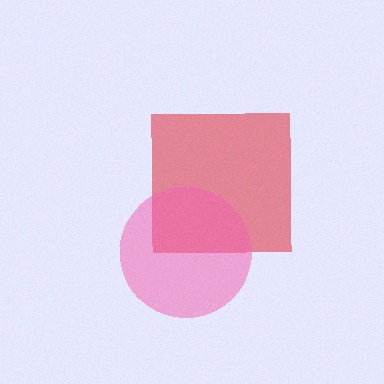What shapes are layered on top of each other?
The layered shapes are: a red square, a pink circle.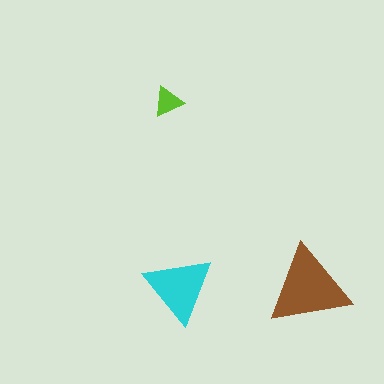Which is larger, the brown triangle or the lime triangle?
The brown one.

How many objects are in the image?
There are 3 objects in the image.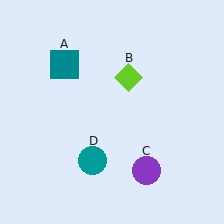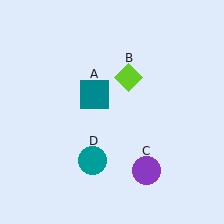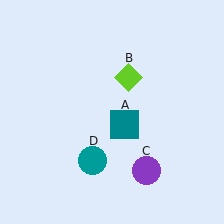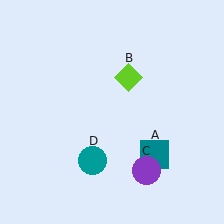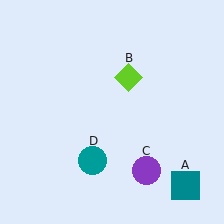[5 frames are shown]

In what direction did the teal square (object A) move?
The teal square (object A) moved down and to the right.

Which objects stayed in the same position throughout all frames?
Lime diamond (object B) and purple circle (object C) and teal circle (object D) remained stationary.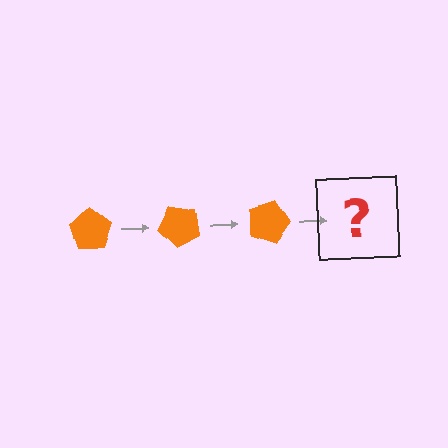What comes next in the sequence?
The next element should be an orange pentagon rotated 135 degrees.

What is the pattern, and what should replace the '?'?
The pattern is that the pentagon rotates 45 degrees each step. The '?' should be an orange pentagon rotated 135 degrees.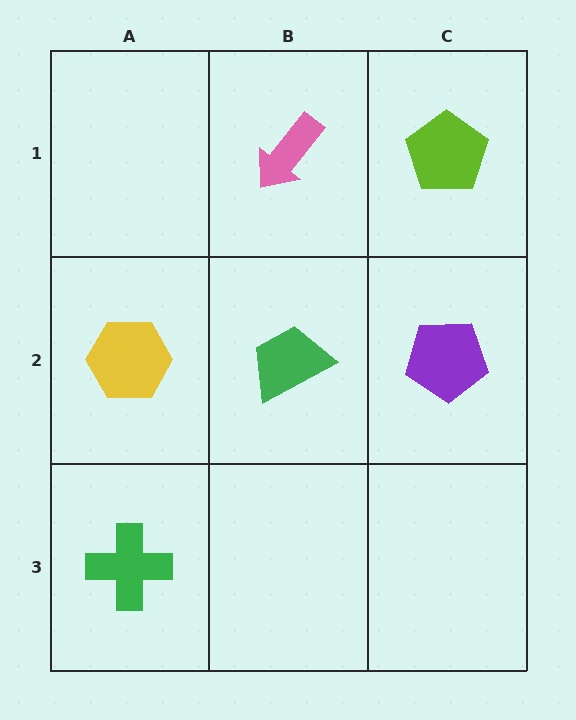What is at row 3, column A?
A green cross.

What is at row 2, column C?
A purple pentagon.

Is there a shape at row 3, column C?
No, that cell is empty.